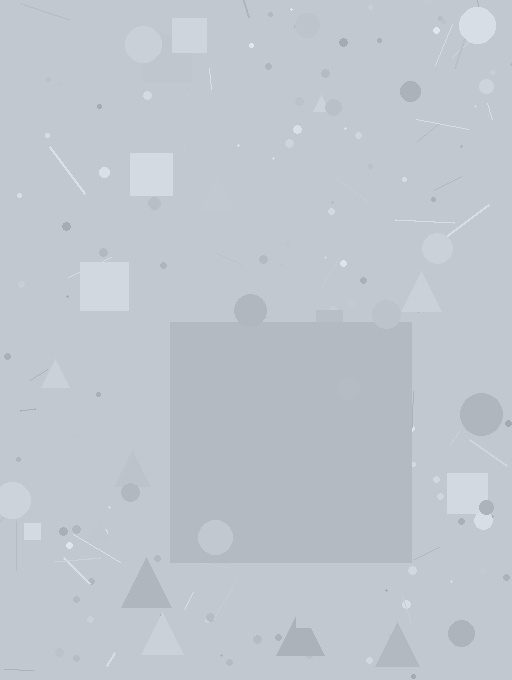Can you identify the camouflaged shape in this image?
The camouflaged shape is a square.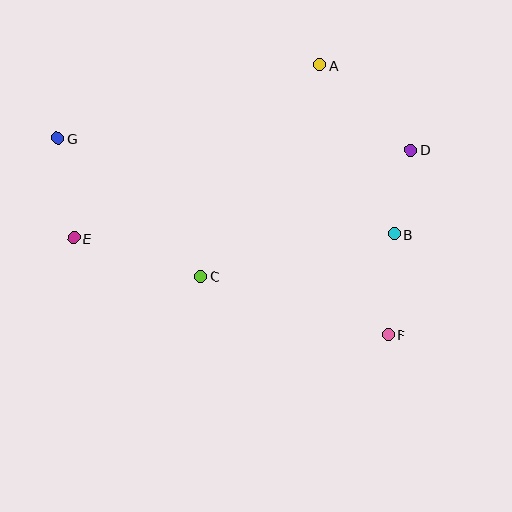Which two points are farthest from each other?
Points F and G are farthest from each other.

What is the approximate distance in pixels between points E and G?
The distance between E and G is approximately 101 pixels.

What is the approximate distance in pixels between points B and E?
The distance between B and E is approximately 320 pixels.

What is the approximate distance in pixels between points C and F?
The distance between C and F is approximately 196 pixels.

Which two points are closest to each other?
Points B and D are closest to each other.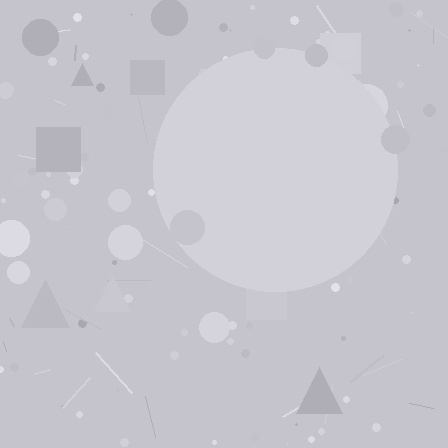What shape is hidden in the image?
A circle is hidden in the image.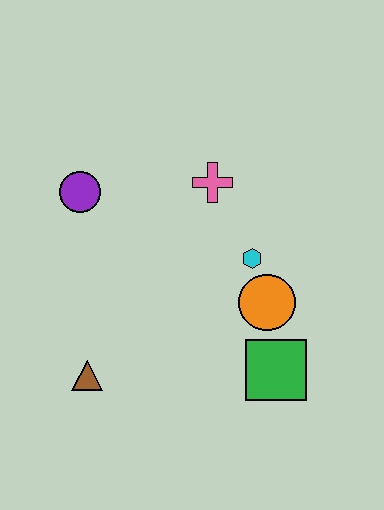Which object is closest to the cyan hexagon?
The orange circle is closest to the cyan hexagon.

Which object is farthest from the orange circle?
The purple circle is farthest from the orange circle.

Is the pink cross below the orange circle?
No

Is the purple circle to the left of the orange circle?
Yes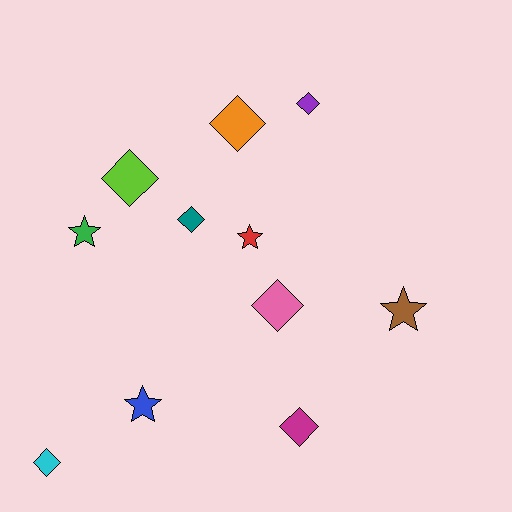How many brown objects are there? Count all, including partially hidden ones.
There is 1 brown object.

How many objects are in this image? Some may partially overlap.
There are 11 objects.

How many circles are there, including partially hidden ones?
There are no circles.